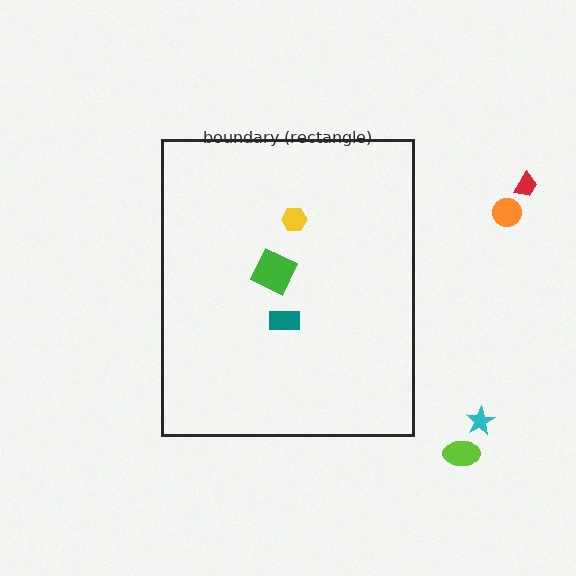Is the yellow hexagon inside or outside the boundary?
Inside.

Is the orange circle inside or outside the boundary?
Outside.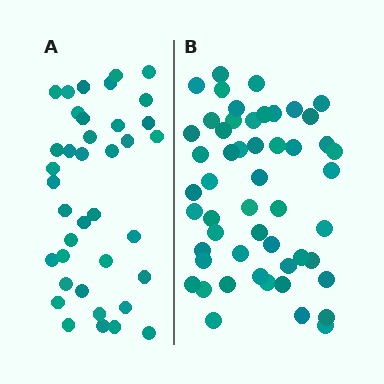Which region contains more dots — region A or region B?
Region B (the right region) has more dots.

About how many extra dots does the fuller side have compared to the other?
Region B has approximately 15 more dots than region A.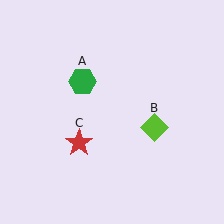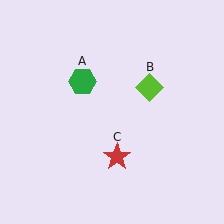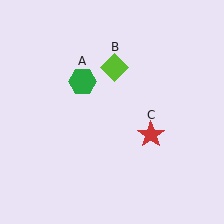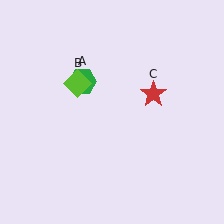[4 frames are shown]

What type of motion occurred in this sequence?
The lime diamond (object B), red star (object C) rotated counterclockwise around the center of the scene.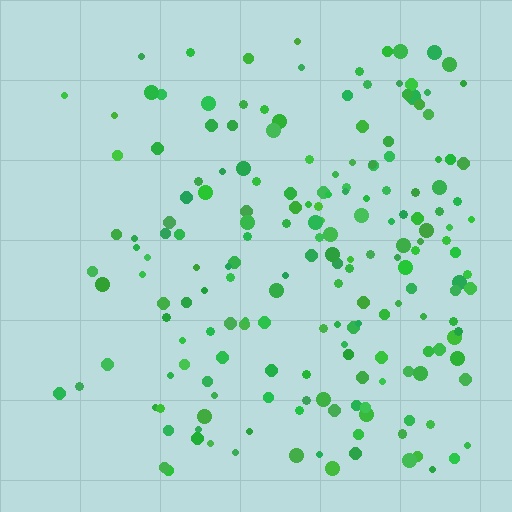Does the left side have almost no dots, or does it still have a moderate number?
Still a moderate number, just noticeably fewer than the right.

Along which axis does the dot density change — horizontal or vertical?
Horizontal.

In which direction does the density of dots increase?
From left to right, with the right side densest.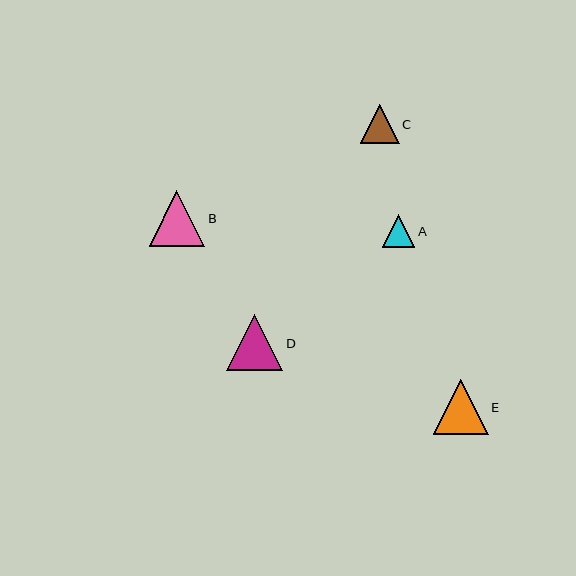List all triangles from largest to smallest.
From largest to smallest: D, B, E, C, A.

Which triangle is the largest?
Triangle D is the largest with a size of approximately 56 pixels.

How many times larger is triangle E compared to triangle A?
Triangle E is approximately 1.7 times the size of triangle A.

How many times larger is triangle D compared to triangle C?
Triangle D is approximately 1.4 times the size of triangle C.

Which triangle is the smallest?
Triangle A is the smallest with a size of approximately 32 pixels.